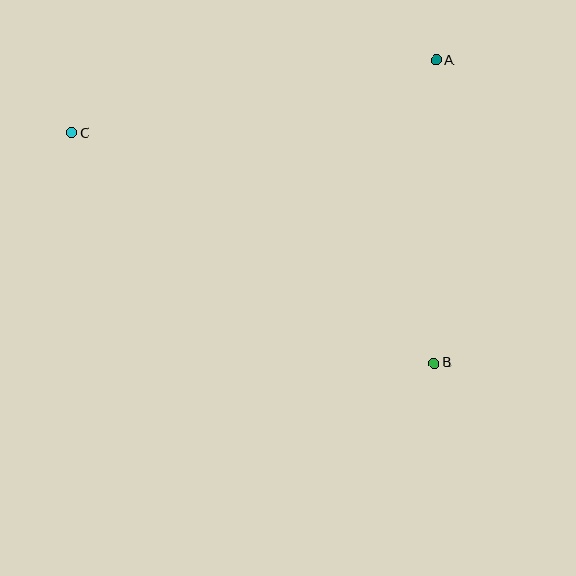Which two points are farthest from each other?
Points B and C are farthest from each other.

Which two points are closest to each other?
Points A and B are closest to each other.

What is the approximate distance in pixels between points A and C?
The distance between A and C is approximately 372 pixels.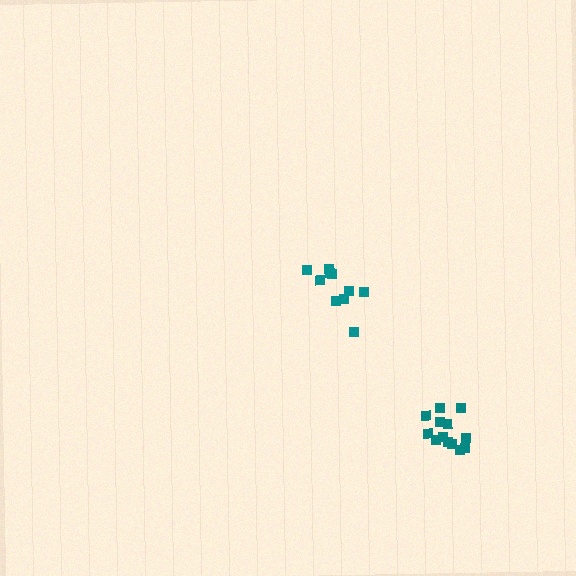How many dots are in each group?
Group 1: 10 dots, Group 2: 13 dots (23 total).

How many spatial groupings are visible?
There are 2 spatial groupings.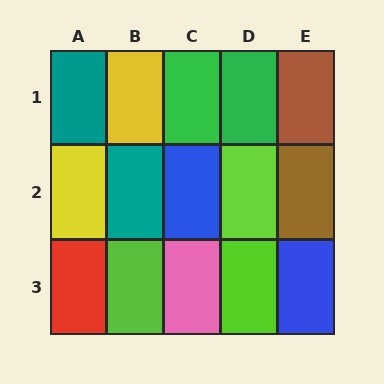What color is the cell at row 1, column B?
Yellow.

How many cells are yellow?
2 cells are yellow.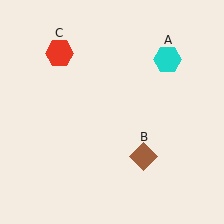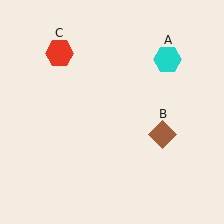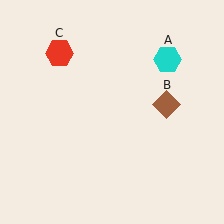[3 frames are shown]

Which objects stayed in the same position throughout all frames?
Cyan hexagon (object A) and red hexagon (object C) remained stationary.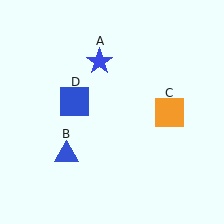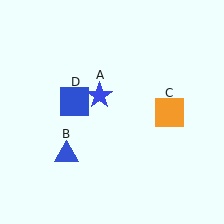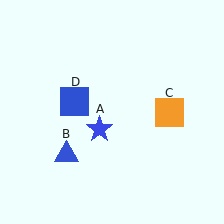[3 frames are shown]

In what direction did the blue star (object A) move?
The blue star (object A) moved down.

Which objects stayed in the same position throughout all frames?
Blue triangle (object B) and orange square (object C) and blue square (object D) remained stationary.